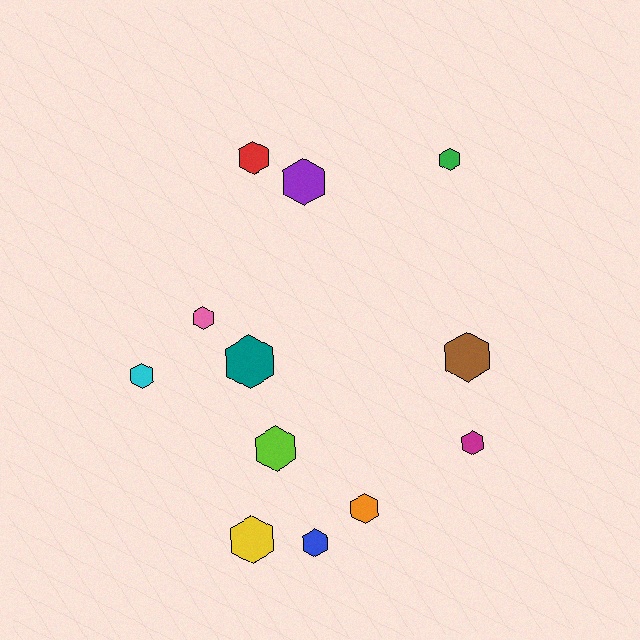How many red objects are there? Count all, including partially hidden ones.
There is 1 red object.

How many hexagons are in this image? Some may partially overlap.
There are 12 hexagons.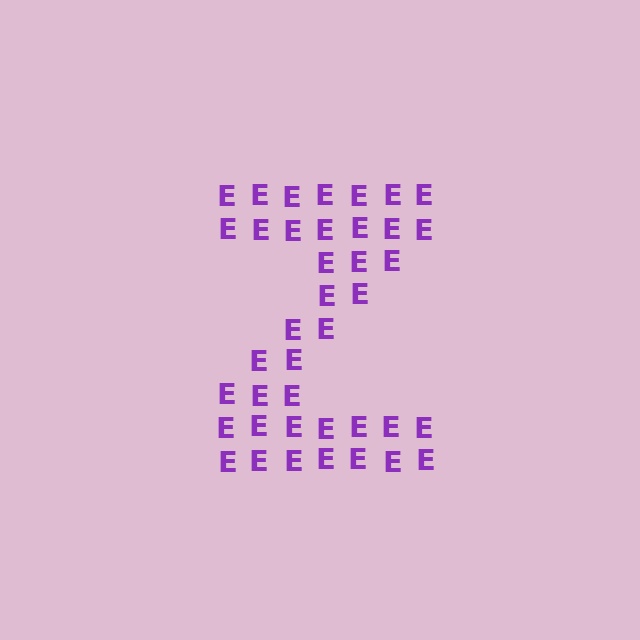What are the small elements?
The small elements are letter E's.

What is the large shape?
The large shape is the letter Z.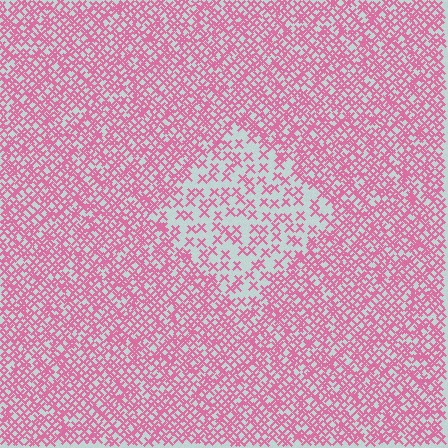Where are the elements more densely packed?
The elements are more densely packed outside the diamond boundary.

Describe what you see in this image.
The image contains small pink elements arranged at two different densities. A diamond-shaped region is visible where the elements are less densely packed than the surrounding area.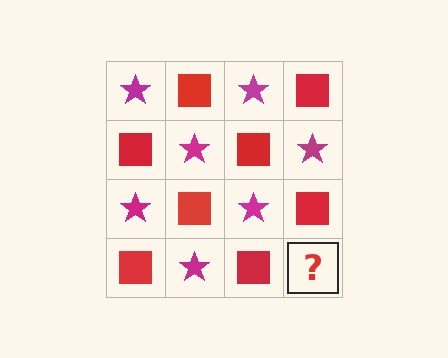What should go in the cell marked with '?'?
The missing cell should contain a magenta star.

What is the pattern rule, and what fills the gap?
The rule is that it alternates magenta star and red square in a checkerboard pattern. The gap should be filled with a magenta star.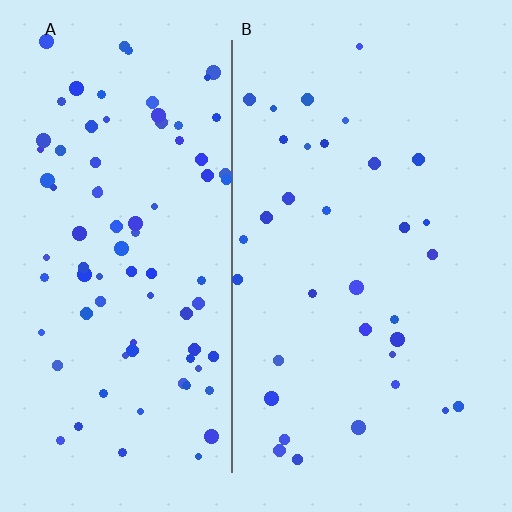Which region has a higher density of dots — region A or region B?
A (the left).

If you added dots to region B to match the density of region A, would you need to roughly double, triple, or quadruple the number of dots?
Approximately triple.